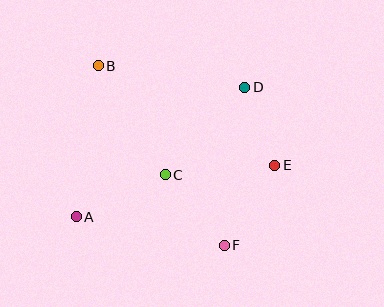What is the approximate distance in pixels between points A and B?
The distance between A and B is approximately 153 pixels.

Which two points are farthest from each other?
Points B and F are farthest from each other.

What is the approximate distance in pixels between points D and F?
The distance between D and F is approximately 159 pixels.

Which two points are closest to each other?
Points D and E are closest to each other.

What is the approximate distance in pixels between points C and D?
The distance between C and D is approximately 119 pixels.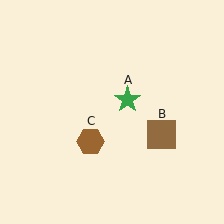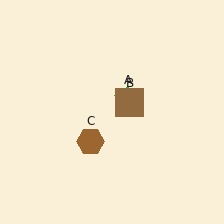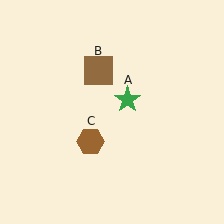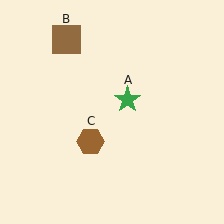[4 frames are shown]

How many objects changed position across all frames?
1 object changed position: brown square (object B).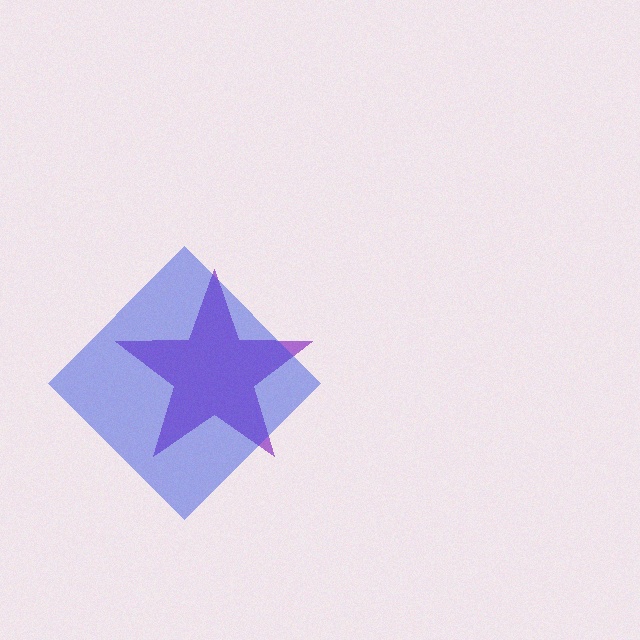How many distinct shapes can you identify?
There are 2 distinct shapes: a purple star, a blue diamond.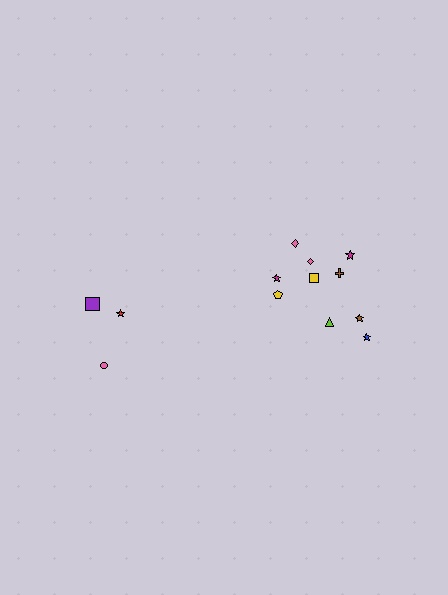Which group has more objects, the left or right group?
The right group.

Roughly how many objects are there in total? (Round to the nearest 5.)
Roughly 15 objects in total.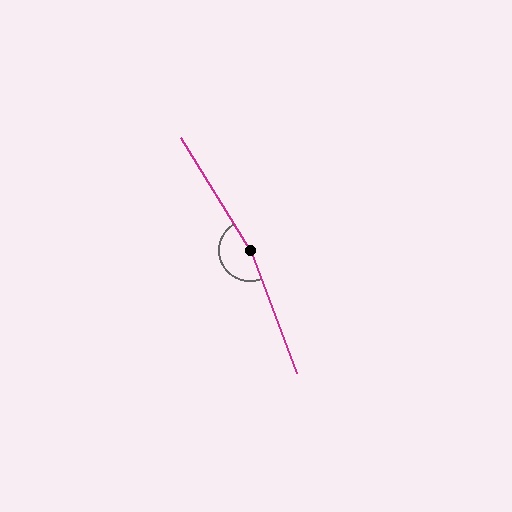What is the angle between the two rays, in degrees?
Approximately 169 degrees.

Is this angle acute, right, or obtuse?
It is obtuse.